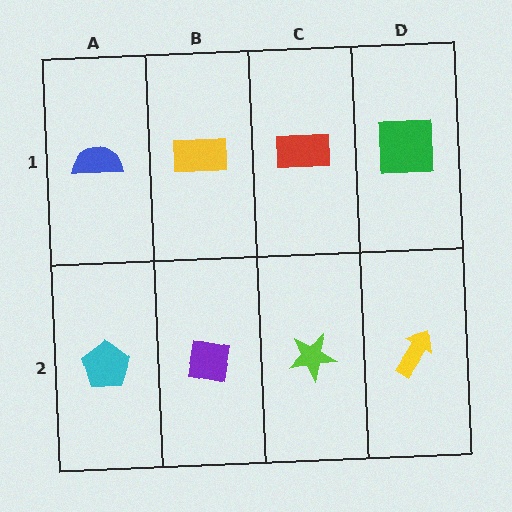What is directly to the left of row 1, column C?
A yellow rectangle.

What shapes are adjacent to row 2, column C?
A red rectangle (row 1, column C), a purple square (row 2, column B), a yellow arrow (row 2, column D).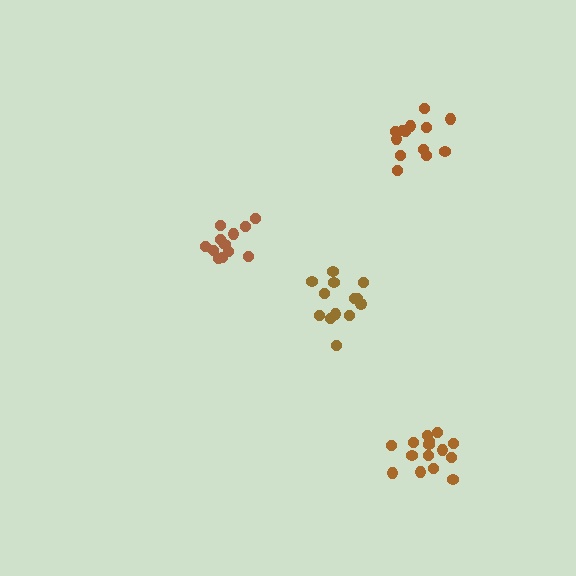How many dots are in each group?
Group 1: 12 dots, Group 2: 13 dots, Group 3: 13 dots, Group 4: 15 dots (53 total).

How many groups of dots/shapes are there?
There are 4 groups.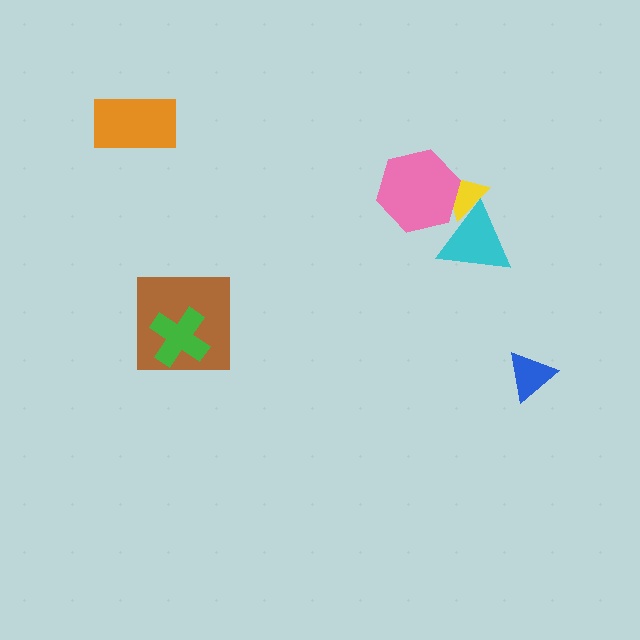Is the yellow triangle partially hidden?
Yes, it is partially covered by another shape.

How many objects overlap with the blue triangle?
0 objects overlap with the blue triangle.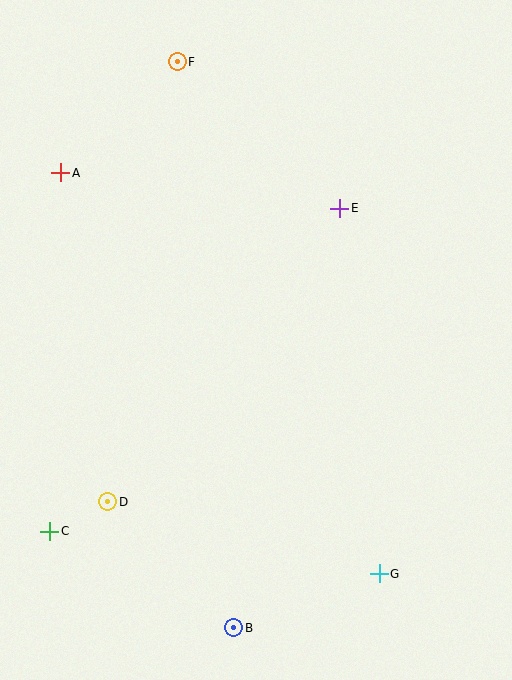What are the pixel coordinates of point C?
Point C is at (50, 531).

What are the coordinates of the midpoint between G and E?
The midpoint between G and E is at (359, 391).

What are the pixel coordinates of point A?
Point A is at (61, 173).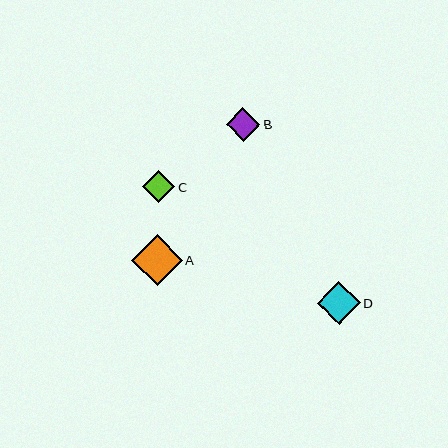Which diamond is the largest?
Diamond A is the largest with a size of approximately 51 pixels.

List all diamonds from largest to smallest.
From largest to smallest: A, D, B, C.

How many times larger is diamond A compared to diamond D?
Diamond A is approximately 1.2 times the size of diamond D.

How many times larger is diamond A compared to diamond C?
Diamond A is approximately 1.6 times the size of diamond C.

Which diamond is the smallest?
Diamond C is the smallest with a size of approximately 32 pixels.